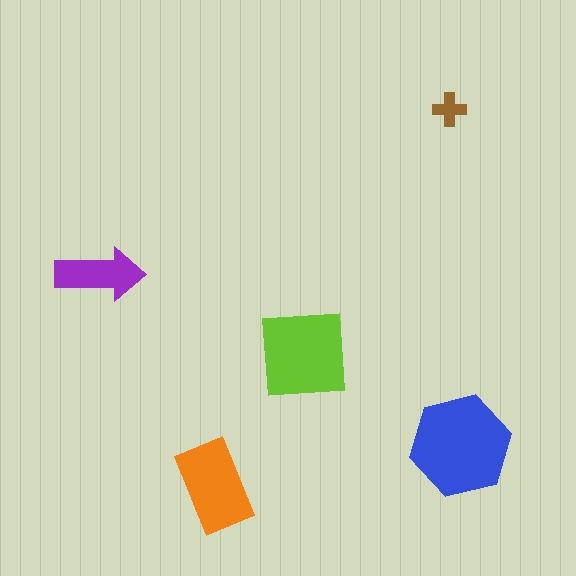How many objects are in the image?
There are 5 objects in the image.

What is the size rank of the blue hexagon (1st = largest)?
1st.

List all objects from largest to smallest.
The blue hexagon, the lime square, the orange rectangle, the purple arrow, the brown cross.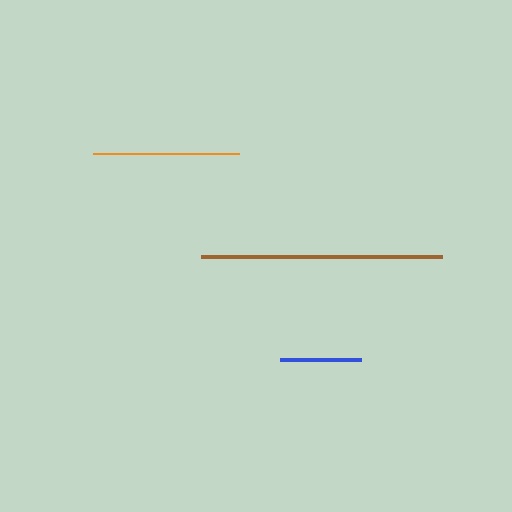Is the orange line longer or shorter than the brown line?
The brown line is longer than the orange line.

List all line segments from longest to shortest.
From longest to shortest: brown, orange, blue.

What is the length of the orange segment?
The orange segment is approximately 146 pixels long.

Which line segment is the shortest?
The blue line is the shortest at approximately 81 pixels.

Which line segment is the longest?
The brown line is the longest at approximately 241 pixels.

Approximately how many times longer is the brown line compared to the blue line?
The brown line is approximately 3.0 times the length of the blue line.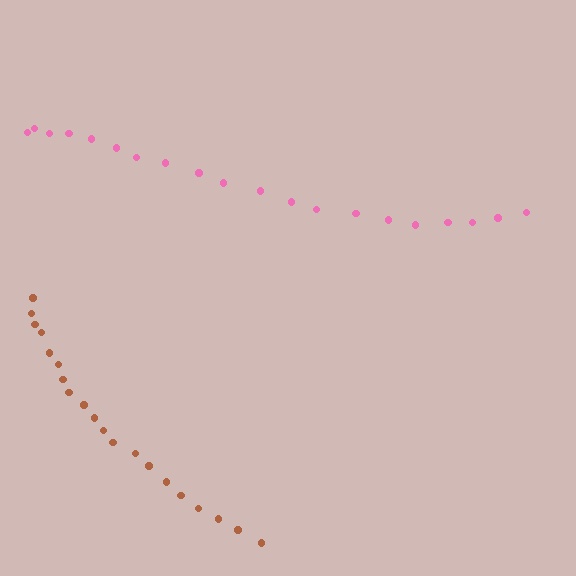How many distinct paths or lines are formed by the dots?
There are 2 distinct paths.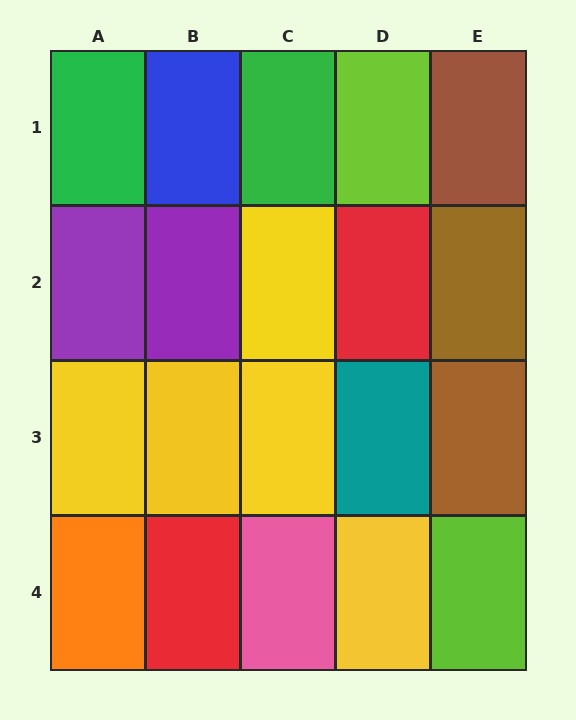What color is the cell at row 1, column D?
Lime.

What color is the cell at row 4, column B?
Red.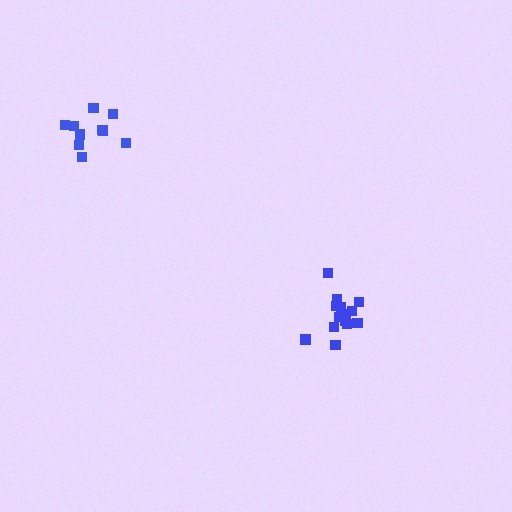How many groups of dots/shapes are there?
There are 2 groups.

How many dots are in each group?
Group 1: 14 dots, Group 2: 10 dots (24 total).